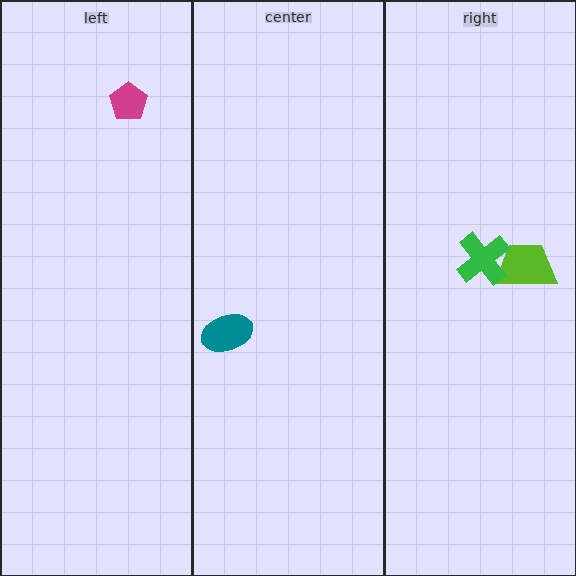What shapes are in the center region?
The teal ellipse.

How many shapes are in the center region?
1.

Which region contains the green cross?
The right region.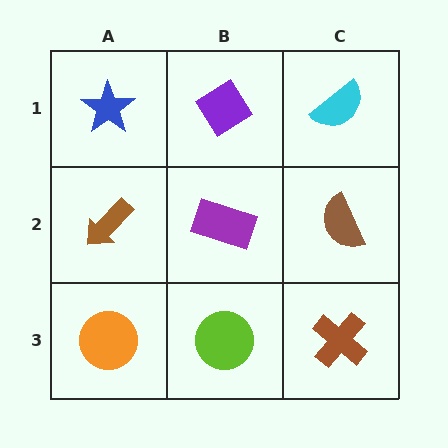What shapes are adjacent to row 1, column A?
A brown arrow (row 2, column A), a purple diamond (row 1, column B).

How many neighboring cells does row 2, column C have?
3.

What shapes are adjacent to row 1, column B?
A purple rectangle (row 2, column B), a blue star (row 1, column A), a cyan semicircle (row 1, column C).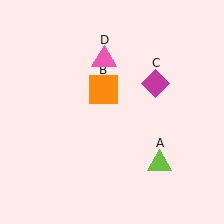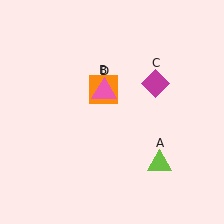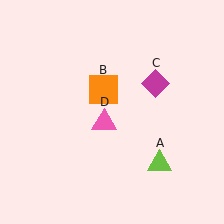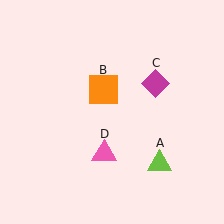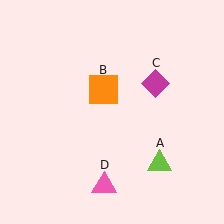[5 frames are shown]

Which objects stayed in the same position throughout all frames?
Lime triangle (object A) and orange square (object B) and magenta diamond (object C) remained stationary.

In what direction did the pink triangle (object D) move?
The pink triangle (object D) moved down.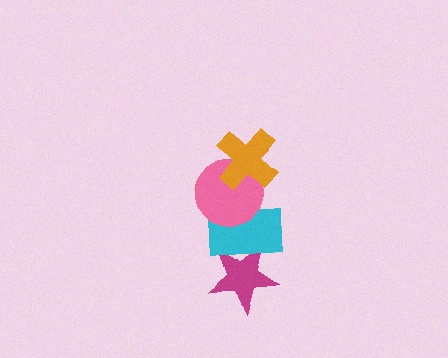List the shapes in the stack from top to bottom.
From top to bottom: the orange cross, the pink circle, the cyan rectangle, the magenta star.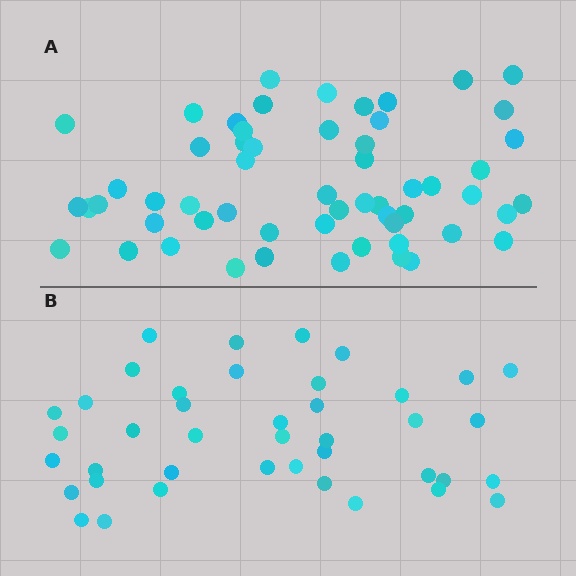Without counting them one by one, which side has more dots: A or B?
Region A (the top region) has more dots.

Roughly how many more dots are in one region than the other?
Region A has approximately 15 more dots than region B.